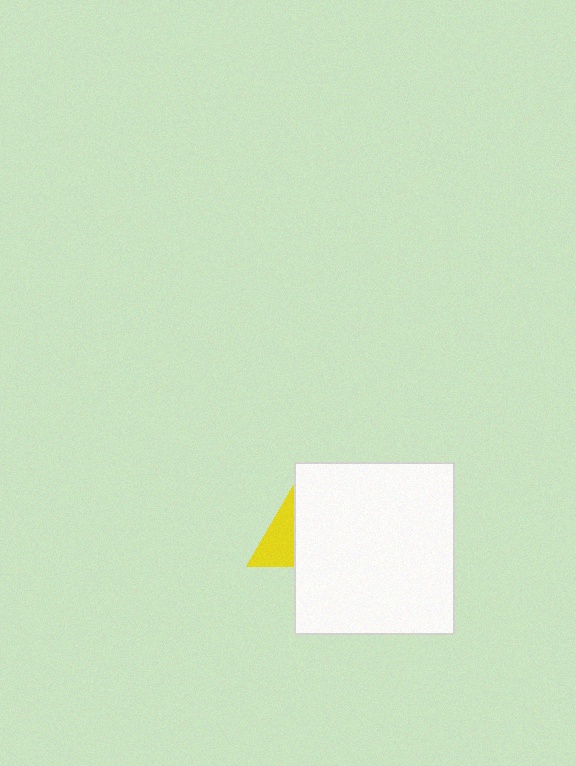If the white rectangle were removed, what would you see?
You would see the complete yellow triangle.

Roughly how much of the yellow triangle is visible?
A small part of it is visible (roughly 43%).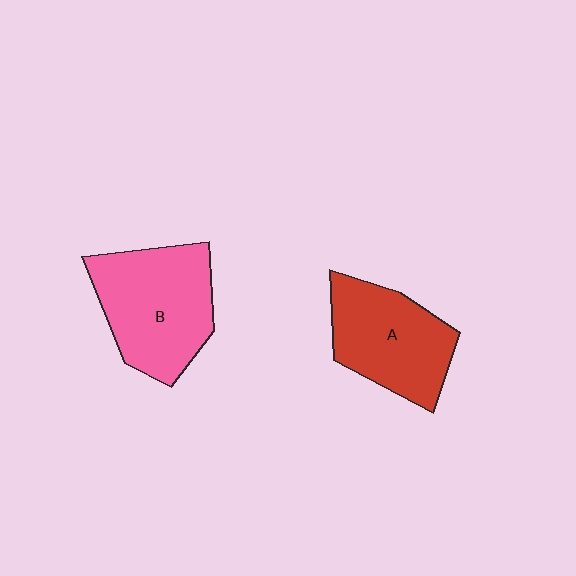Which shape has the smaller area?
Shape A (red).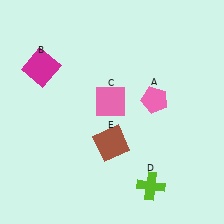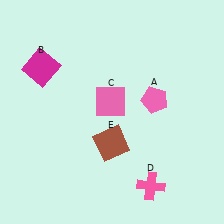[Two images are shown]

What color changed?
The cross (D) changed from lime in Image 1 to pink in Image 2.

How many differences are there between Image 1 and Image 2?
There is 1 difference between the two images.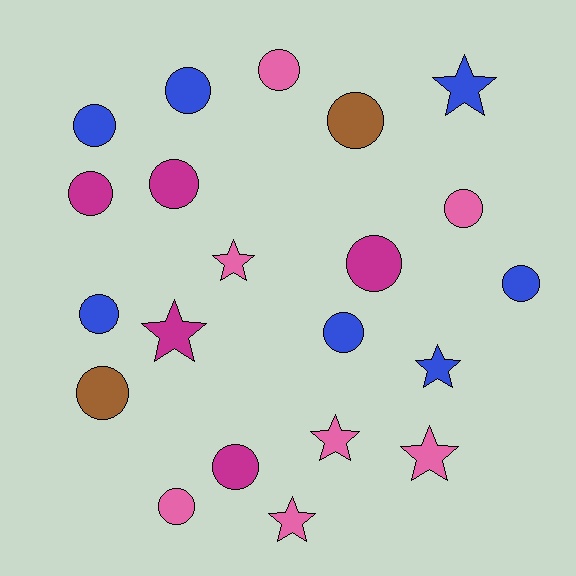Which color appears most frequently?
Blue, with 7 objects.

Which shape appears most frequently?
Circle, with 14 objects.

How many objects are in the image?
There are 21 objects.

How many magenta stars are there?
There is 1 magenta star.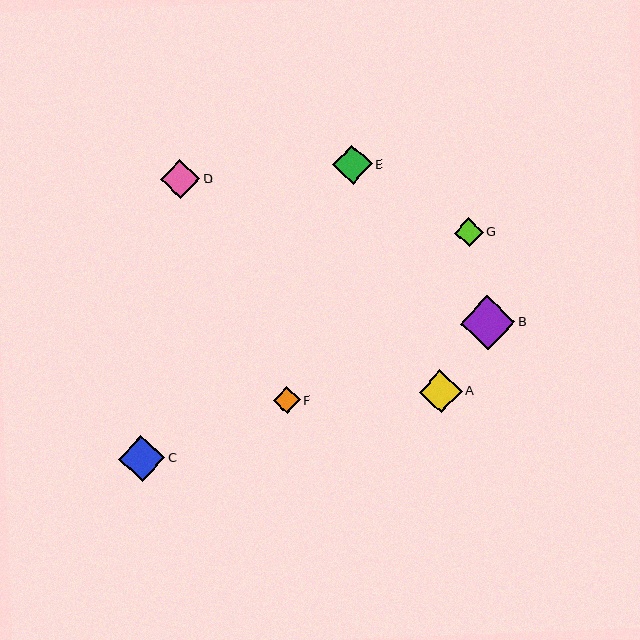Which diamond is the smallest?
Diamond F is the smallest with a size of approximately 27 pixels.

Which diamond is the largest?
Diamond B is the largest with a size of approximately 55 pixels.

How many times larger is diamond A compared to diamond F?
Diamond A is approximately 1.6 times the size of diamond F.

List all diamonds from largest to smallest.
From largest to smallest: B, C, A, E, D, G, F.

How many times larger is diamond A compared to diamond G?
Diamond A is approximately 1.5 times the size of diamond G.